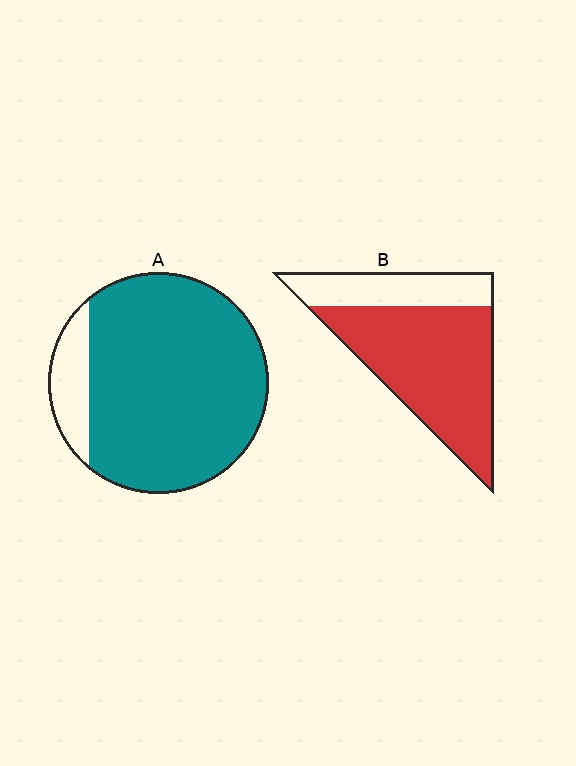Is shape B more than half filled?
Yes.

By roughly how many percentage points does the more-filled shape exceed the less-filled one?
By roughly 15 percentage points (A over B).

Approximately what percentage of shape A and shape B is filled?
A is approximately 85% and B is approximately 70%.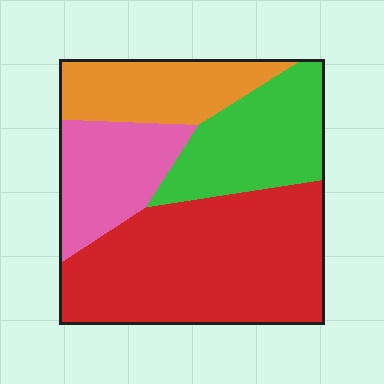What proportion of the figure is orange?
Orange takes up about one sixth (1/6) of the figure.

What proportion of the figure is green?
Green takes up about one fifth (1/5) of the figure.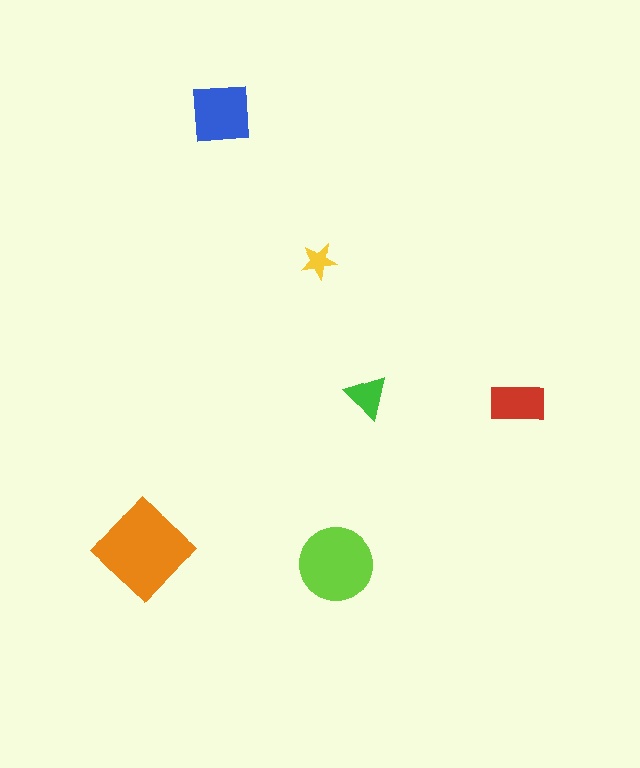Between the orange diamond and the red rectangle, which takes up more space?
The orange diamond.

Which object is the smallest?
The yellow star.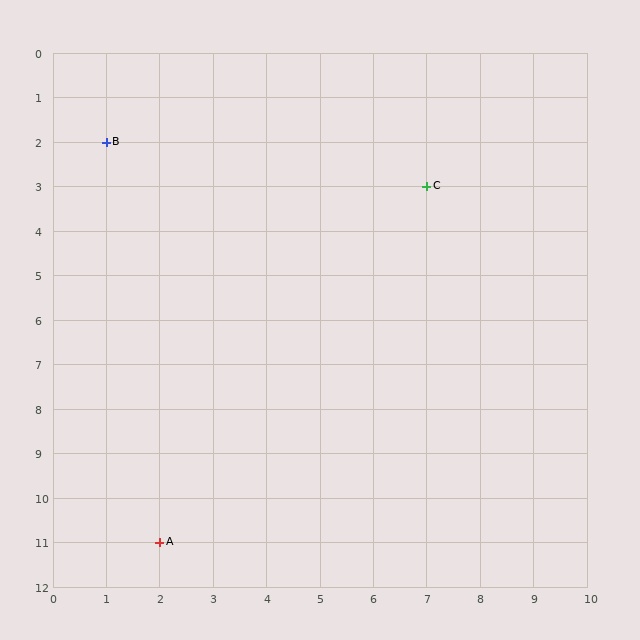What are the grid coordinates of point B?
Point B is at grid coordinates (1, 2).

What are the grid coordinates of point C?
Point C is at grid coordinates (7, 3).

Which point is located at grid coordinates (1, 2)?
Point B is at (1, 2).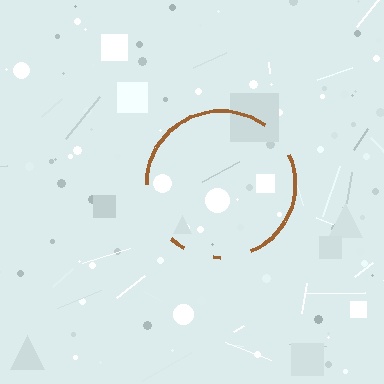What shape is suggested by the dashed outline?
The dashed outline suggests a circle.